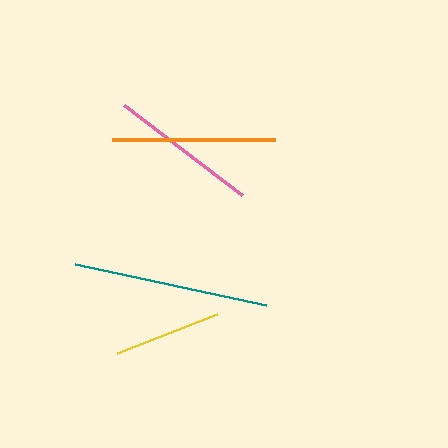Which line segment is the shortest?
The yellow line is the shortest at approximately 107 pixels.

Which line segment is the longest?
The teal line is the longest at approximately 196 pixels.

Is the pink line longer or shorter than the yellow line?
The pink line is longer than the yellow line.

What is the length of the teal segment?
The teal segment is approximately 196 pixels long.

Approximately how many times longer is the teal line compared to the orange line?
The teal line is approximately 1.2 times the length of the orange line.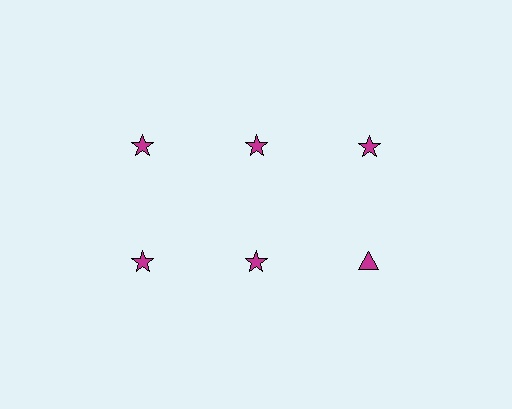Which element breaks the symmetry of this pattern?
The magenta triangle in the second row, center column breaks the symmetry. All other shapes are magenta stars.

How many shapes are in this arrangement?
There are 6 shapes arranged in a grid pattern.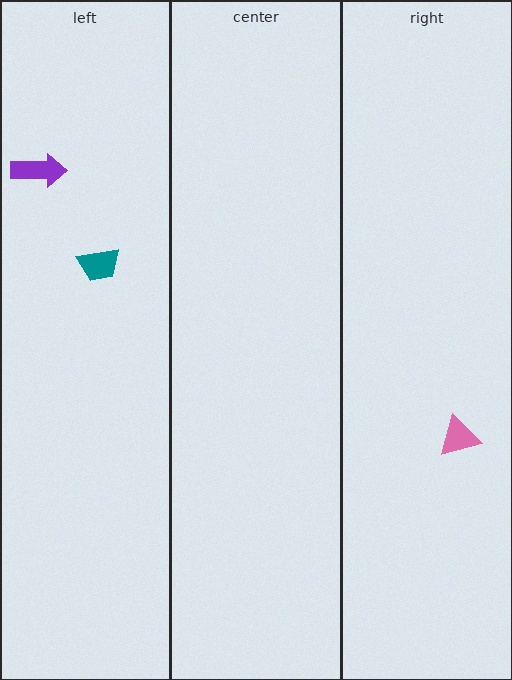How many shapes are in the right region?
1.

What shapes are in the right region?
The pink triangle.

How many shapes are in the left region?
2.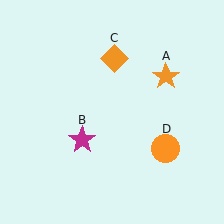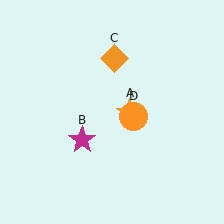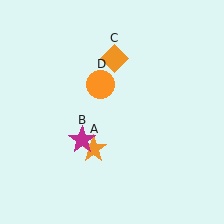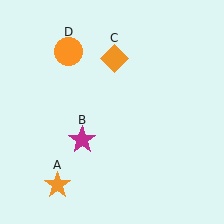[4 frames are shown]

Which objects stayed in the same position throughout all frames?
Magenta star (object B) and orange diamond (object C) remained stationary.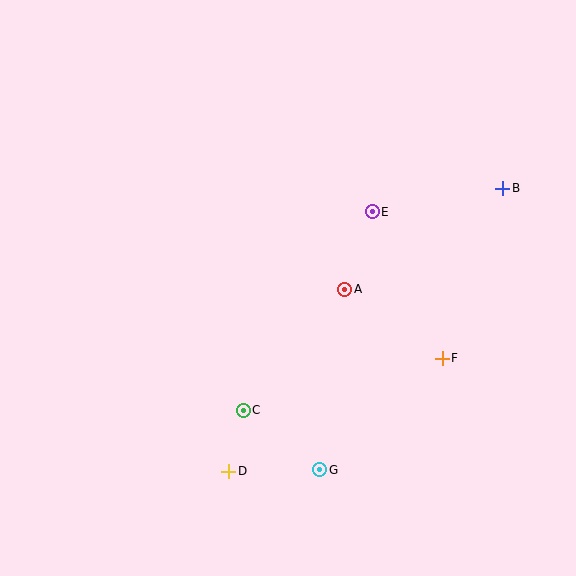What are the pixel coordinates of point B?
Point B is at (503, 188).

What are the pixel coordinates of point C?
Point C is at (243, 410).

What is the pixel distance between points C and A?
The distance between C and A is 158 pixels.